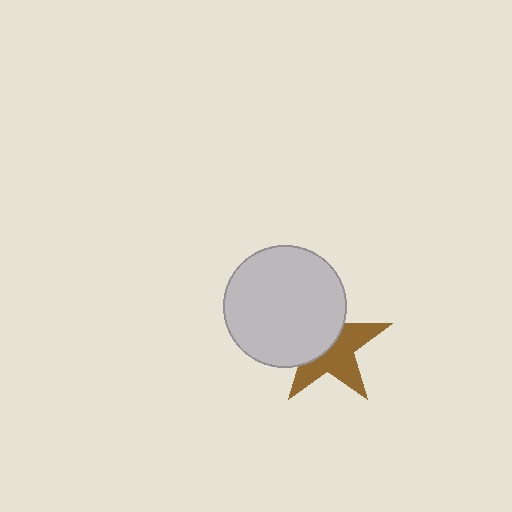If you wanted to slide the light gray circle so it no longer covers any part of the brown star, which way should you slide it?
Slide it toward the upper-left — that is the most direct way to separate the two shapes.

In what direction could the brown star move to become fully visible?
The brown star could move toward the lower-right. That would shift it out from behind the light gray circle entirely.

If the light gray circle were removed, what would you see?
You would see the complete brown star.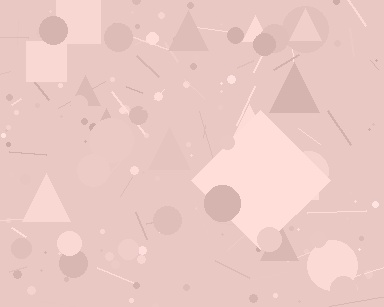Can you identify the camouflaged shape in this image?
The camouflaged shape is a diamond.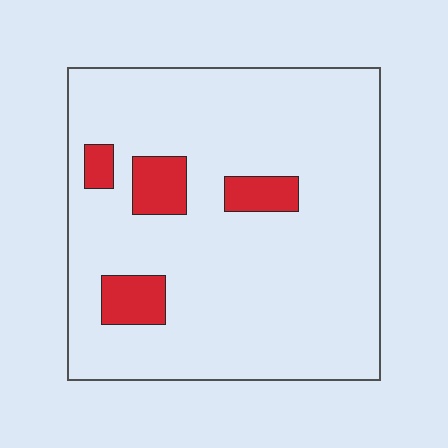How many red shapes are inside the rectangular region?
4.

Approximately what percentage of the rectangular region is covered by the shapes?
Approximately 10%.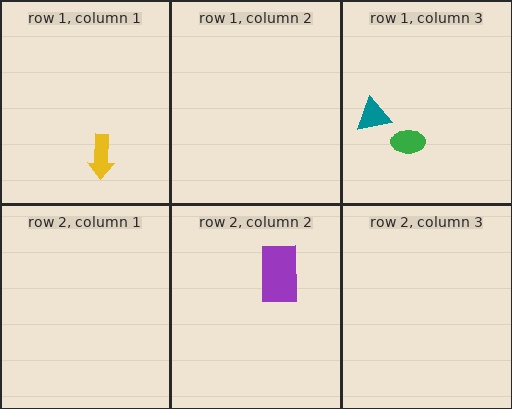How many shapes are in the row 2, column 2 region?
1.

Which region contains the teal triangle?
The row 1, column 3 region.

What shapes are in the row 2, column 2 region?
The purple rectangle.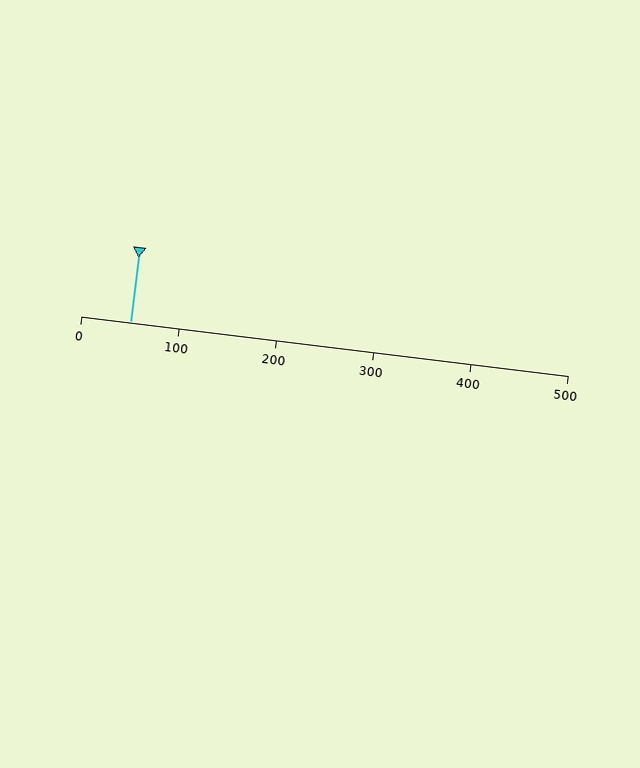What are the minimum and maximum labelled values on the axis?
The axis runs from 0 to 500.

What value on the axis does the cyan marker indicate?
The marker indicates approximately 50.